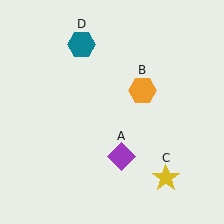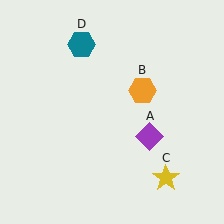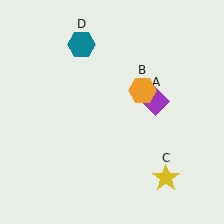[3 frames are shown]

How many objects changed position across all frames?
1 object changed position: purple diamond (object A).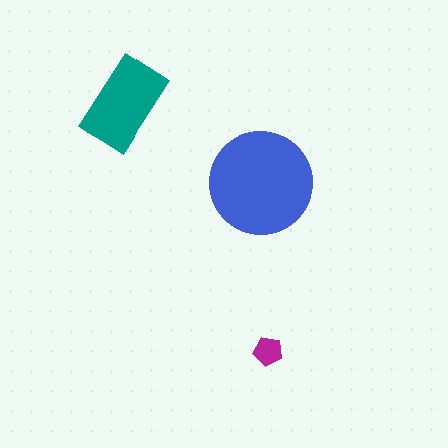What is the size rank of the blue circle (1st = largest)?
1st.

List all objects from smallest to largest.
The magenta pentagon, the teal rectangle, the blue circle.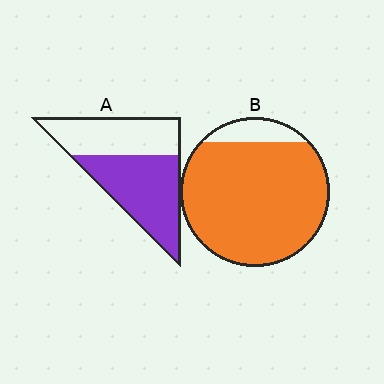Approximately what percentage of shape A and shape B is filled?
A is approximately 55% and B is approximately 90%.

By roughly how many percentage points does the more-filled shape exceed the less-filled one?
By roughly 35 percentage points (B over A).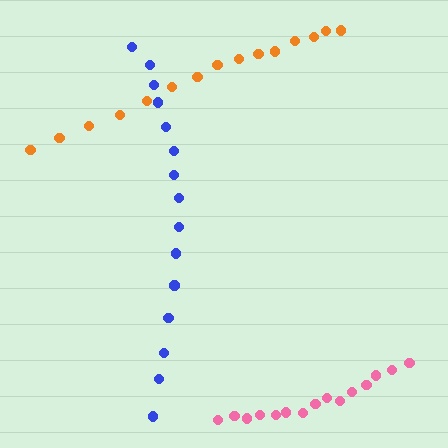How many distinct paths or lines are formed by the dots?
There are 3 distinct paths.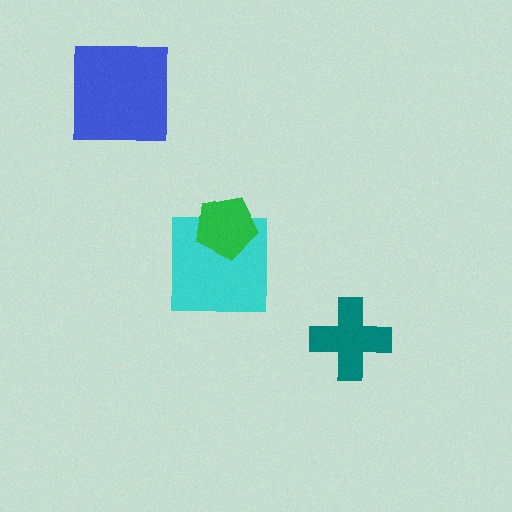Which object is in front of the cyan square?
The green pentagon is in front of the cyan square.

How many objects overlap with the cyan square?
1 object overlaps with the cyan square.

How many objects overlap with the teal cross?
0 objects overlap with the teal cross.